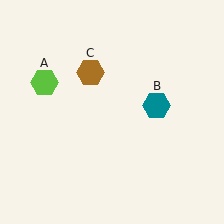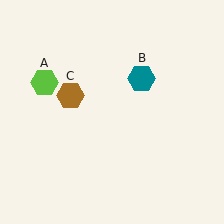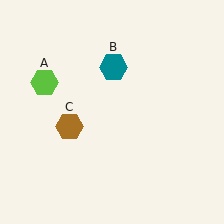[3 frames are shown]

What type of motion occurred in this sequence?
The teal hexagon (object B), brown hexagon (object C) rotated counterclockwise around the center of the scene.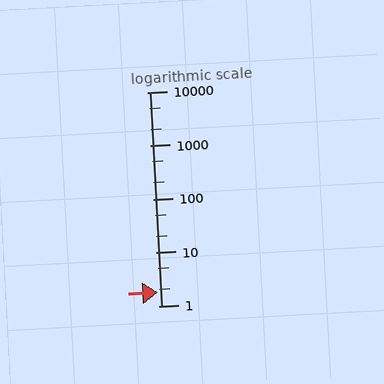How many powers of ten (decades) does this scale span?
The scale spans 4 decades, from 1 to 10000.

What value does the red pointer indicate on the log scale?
The pointer indicates approximately 1.8.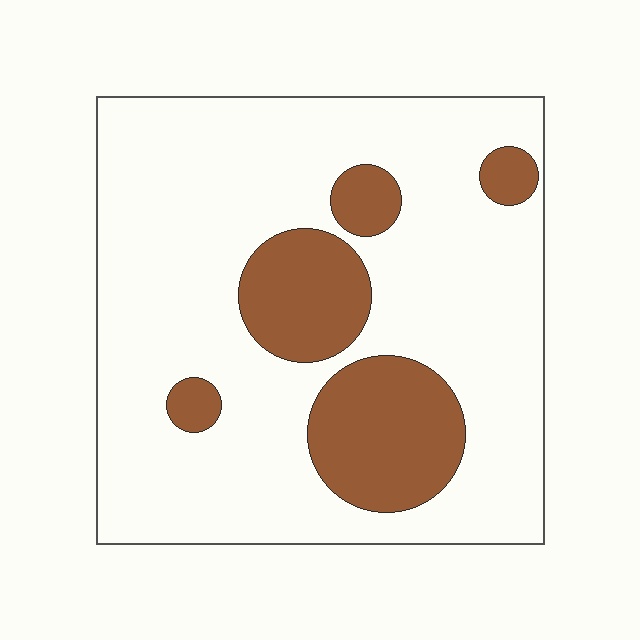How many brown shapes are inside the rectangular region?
5.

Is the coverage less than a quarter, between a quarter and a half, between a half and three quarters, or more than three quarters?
Less than a quarter.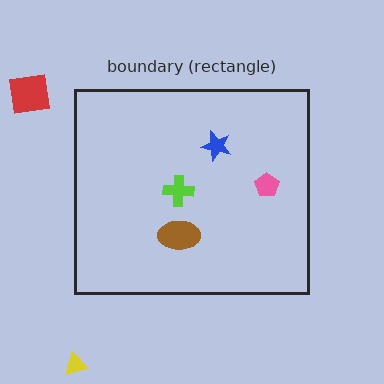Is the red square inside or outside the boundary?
Outside.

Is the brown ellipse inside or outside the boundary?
Inside.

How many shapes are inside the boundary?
4 inside, 2 outside.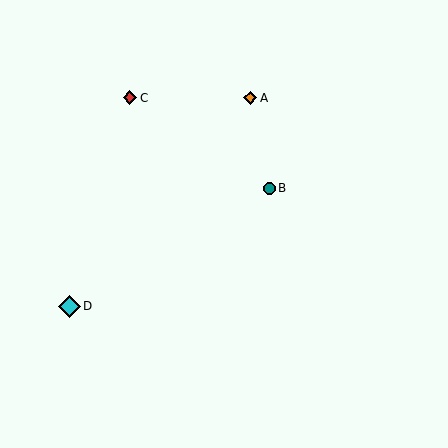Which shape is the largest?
The cyan diamond (labeled D) is the largest.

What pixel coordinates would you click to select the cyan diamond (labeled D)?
Click at (69, 306) to select the cyan diamond D.